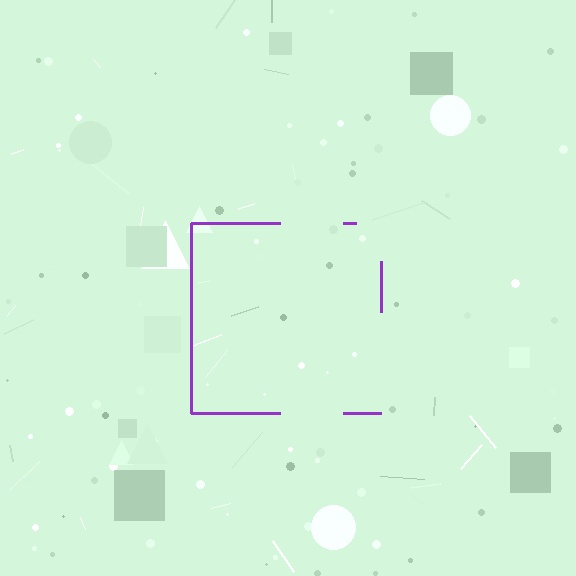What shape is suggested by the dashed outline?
The dashed outline suggests a square.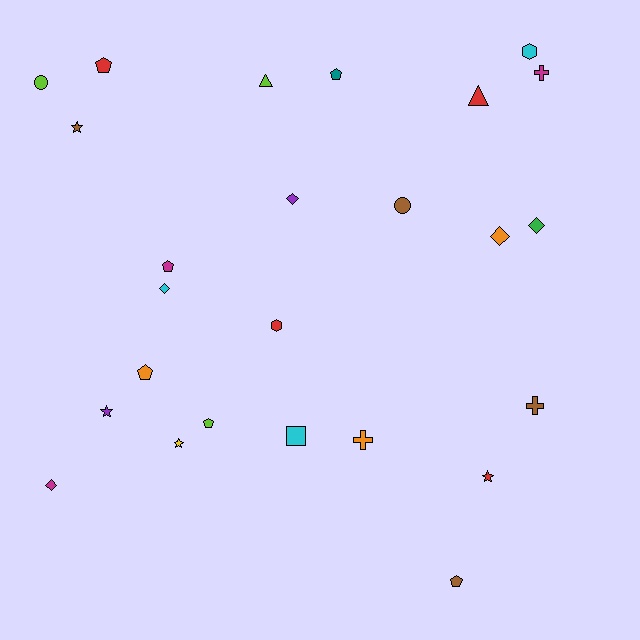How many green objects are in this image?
There is 1 green object.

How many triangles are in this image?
There are 2 triangles.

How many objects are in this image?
There are 25 objects.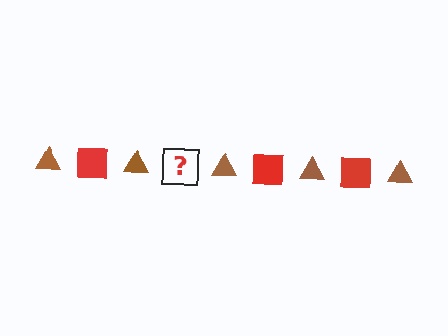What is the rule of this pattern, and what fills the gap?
The rule is that the pattern alternates between brown triangle and red square. The gap should be filled with a red square.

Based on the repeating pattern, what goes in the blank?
The blank should be a red square.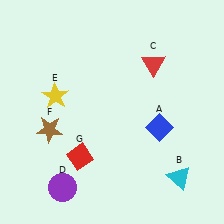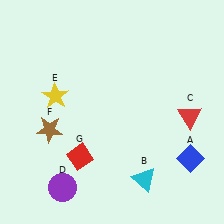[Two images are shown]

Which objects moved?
The objects that moved are: the blue diamond (A), the cyan triangle (B), the red triangle (C).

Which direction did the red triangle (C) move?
The red triangle (C) moved down.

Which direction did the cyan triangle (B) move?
The cyan triangle (B) moved left.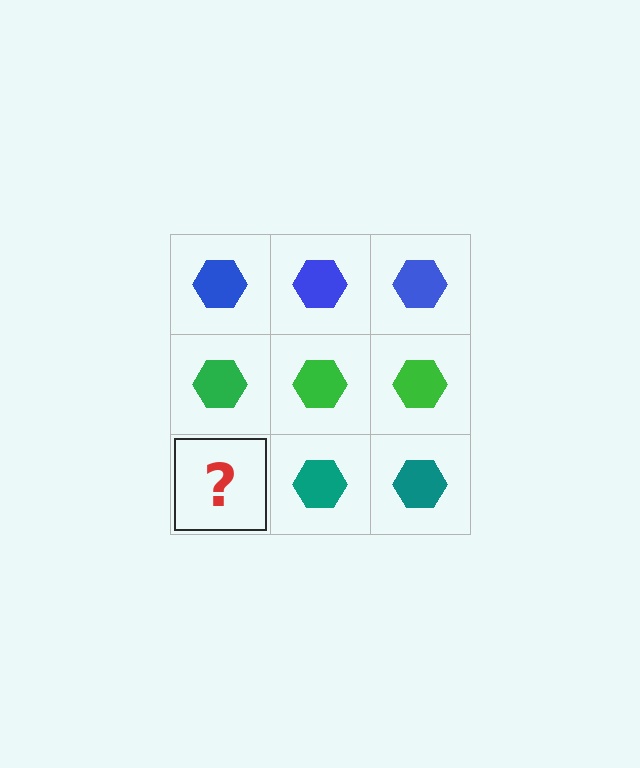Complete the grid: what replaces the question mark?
The question mark should be replaced with a teal hexagon.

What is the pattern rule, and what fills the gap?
The rule is that each row has a consistent color. The gap should be filled with a teal hexagon.